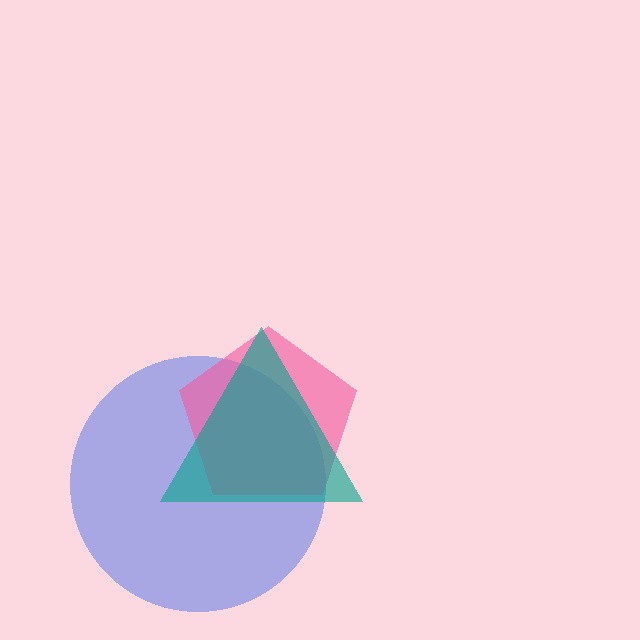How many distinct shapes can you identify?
There are 3 distinct shapes: a blue circle, a pink pentagon, a teal triangle.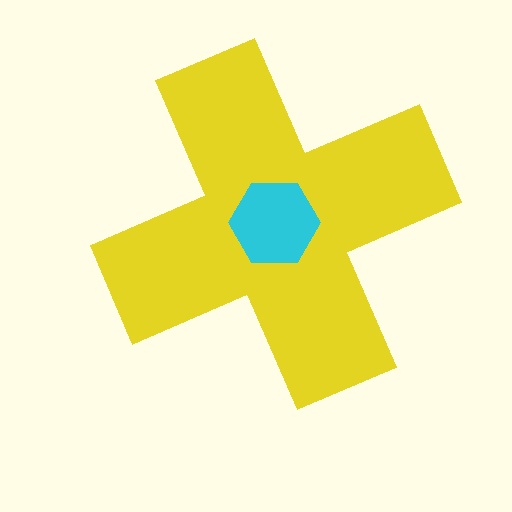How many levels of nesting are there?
2.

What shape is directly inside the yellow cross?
The cyan hexagon.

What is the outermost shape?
The yellow cross.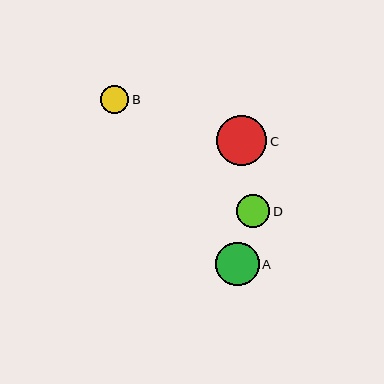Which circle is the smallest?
Circle B is the smallest with a size of approximately 28 pixels.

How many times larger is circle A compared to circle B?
Circle A is approximately 1.6 times the size of circle B.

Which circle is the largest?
Circle C is the largest with a size of approximately 51 pixels.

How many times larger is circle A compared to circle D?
Circle A is approximately 1.3 times the size of circle D.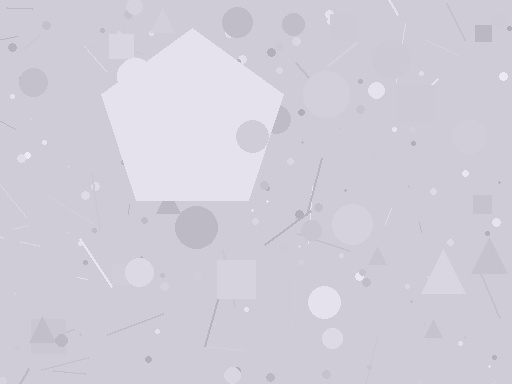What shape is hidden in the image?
A pentagon is hidden in the image.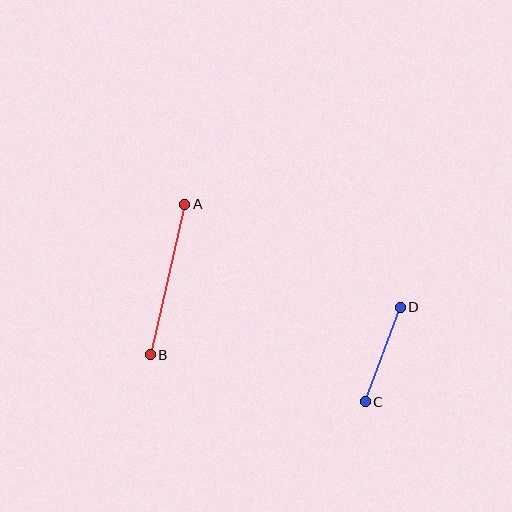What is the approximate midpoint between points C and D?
The midpoint is at approximately (383, 354) pixels.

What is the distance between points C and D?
The distance is approximately 101 pixels.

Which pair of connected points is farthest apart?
Points A and B are farthest apart.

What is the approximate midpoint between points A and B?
The midpoint is at approximately (167, 280) pixels.